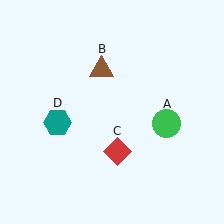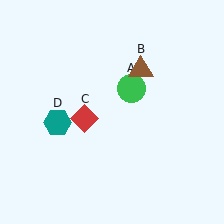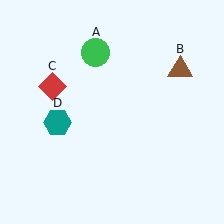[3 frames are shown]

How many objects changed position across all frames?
3 objects changed position: green circle (object A), brown triangle (object B), red diamond (object C).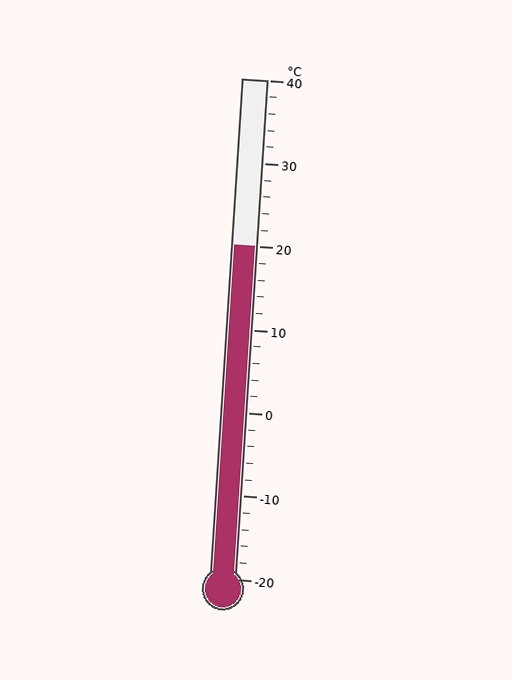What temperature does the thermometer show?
The thermometer shows approximately 20°C.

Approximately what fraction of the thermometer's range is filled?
The thermometer is filled to approximately 65% of its range.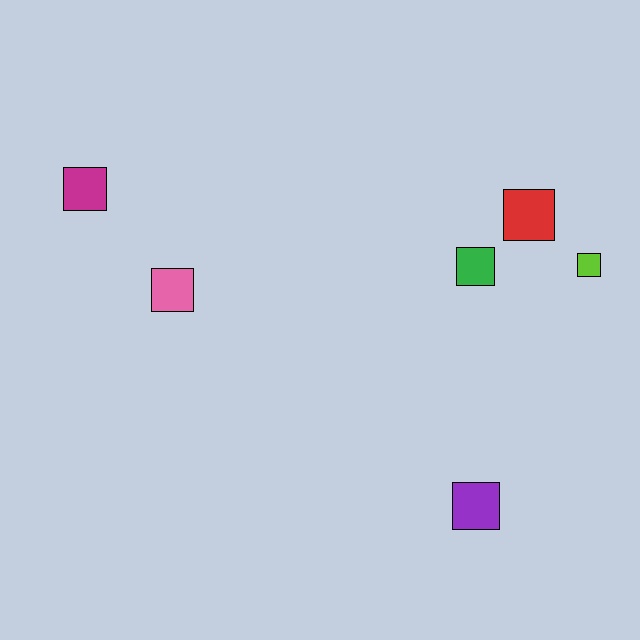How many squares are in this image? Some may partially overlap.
There are 6 squares.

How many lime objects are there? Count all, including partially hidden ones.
There is 1 lime object.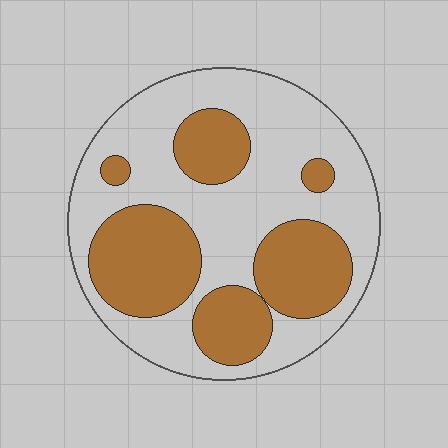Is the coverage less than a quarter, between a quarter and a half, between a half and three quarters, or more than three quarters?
Between a quarter and a half.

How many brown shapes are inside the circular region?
6.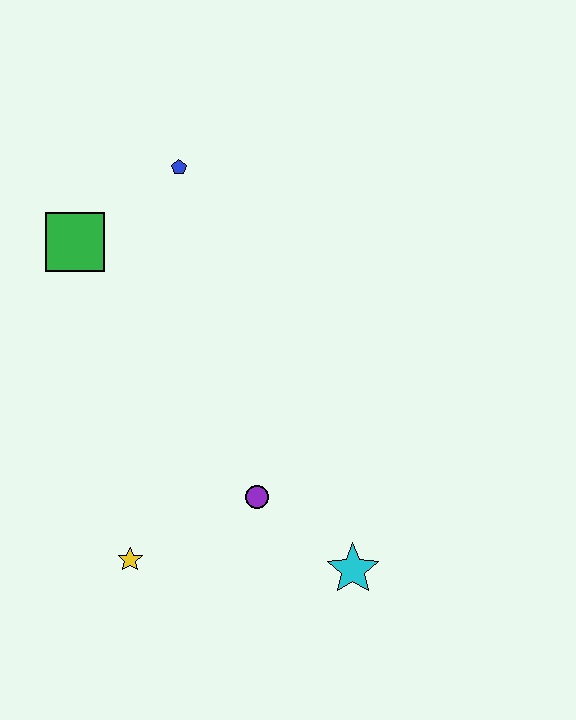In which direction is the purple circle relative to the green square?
The purple circle is below the green square.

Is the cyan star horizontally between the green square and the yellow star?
No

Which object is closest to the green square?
The blue pentagon is closest to the green square.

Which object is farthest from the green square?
The cyan star is farthest from the green square.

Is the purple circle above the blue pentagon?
No